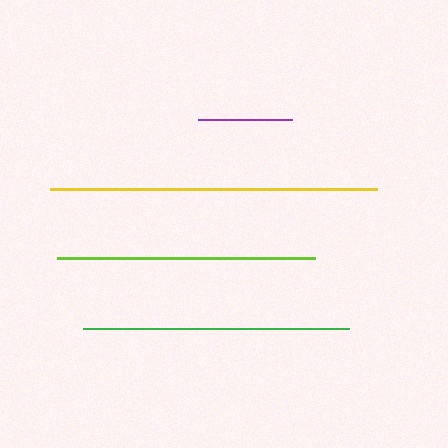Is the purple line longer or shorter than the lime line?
The lime line is longer than the purple line.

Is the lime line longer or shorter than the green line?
The green line is longer than the lime line.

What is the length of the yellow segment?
The yellow segment is approximately 327 pixels long.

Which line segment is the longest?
The yellow line is the longest at approximately 327 pixels.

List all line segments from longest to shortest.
From longest to shortest: yellow, green, lime, purple.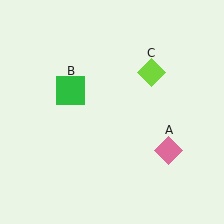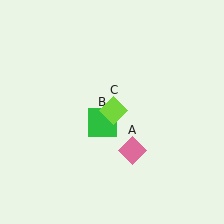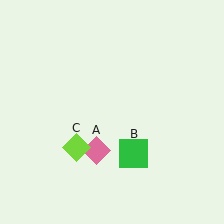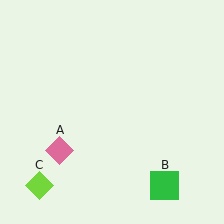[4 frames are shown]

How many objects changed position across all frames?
3 objects changed position: pink diamond (object A), green square (object B), lime diamond (object C).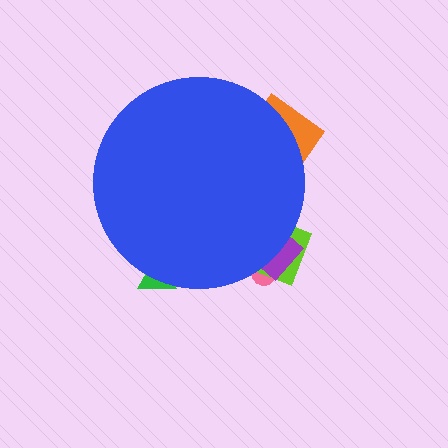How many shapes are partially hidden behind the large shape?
6 shapes are partially hidden.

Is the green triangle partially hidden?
Yes, the green triangle is partially hidden behind the blue circle.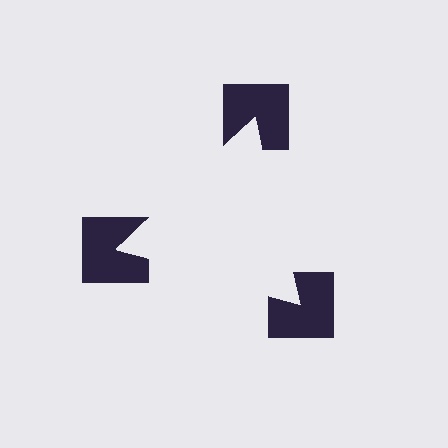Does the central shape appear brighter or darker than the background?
It typically appears slightly brighter than the background, even though no actual brightness change is drawn.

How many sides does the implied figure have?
3 sides.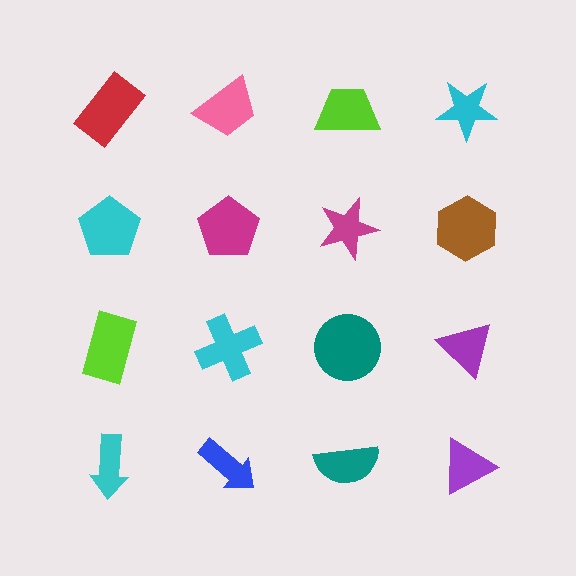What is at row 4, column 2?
A blue arrow.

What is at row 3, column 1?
A lime rectangle.